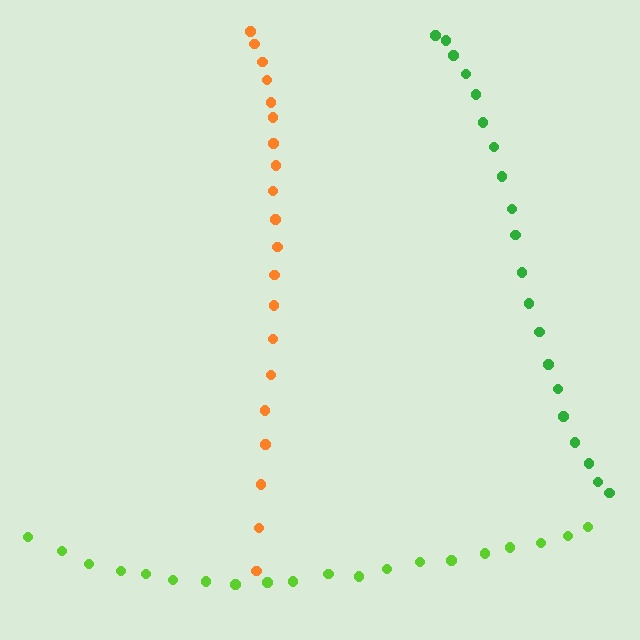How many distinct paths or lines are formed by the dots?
There are 3 distinct paths.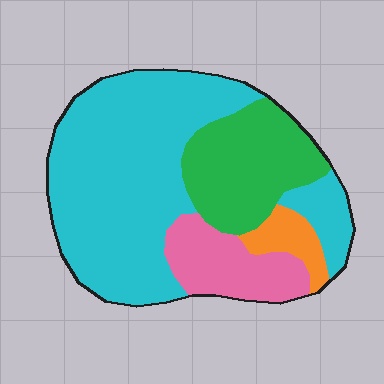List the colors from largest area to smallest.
From largest to smallest: cyan, green, pink, orange.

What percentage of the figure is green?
Green covers 22% of the figure.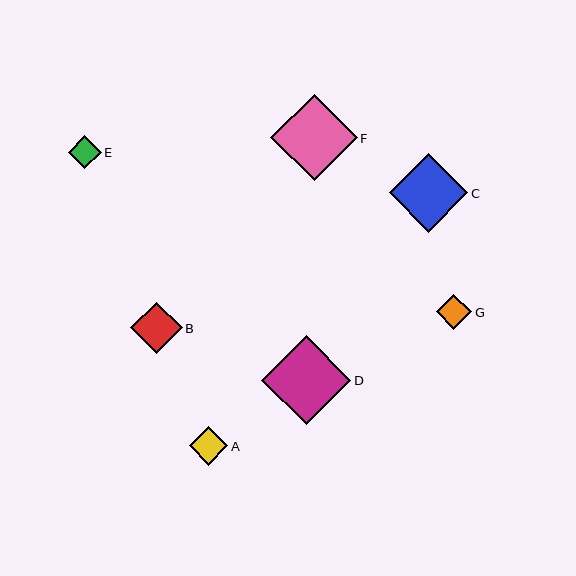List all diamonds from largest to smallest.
From largest to smallest: D, F, C, B, A, G, E.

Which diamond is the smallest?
Diamond E is the smallest with a size of approximately 33 pixels.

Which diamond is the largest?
Diamond D is the largest with a size of approximately 89 pixels.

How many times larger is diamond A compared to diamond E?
Diamond A is approximately 1.2 times the size of diamond E.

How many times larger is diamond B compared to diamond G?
Diamond B is approximately 1.4 times the size of diamond G.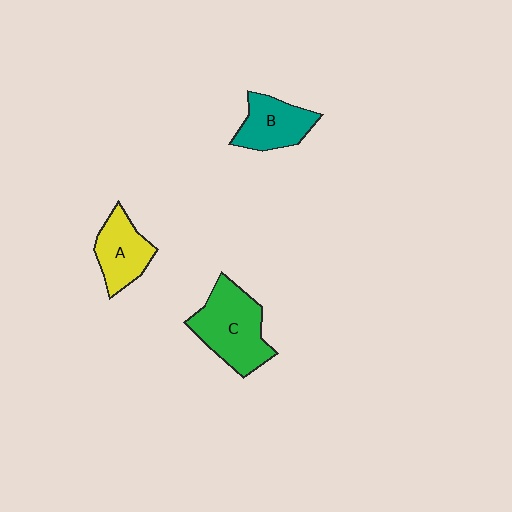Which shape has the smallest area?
Shape A (yellow).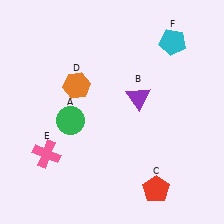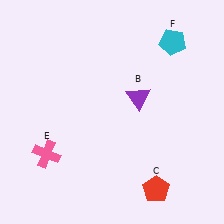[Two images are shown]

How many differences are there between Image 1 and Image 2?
There are 2 differences between the two images.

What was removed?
The green circle (A), the orange hexagon (D) were removed in Image 2.